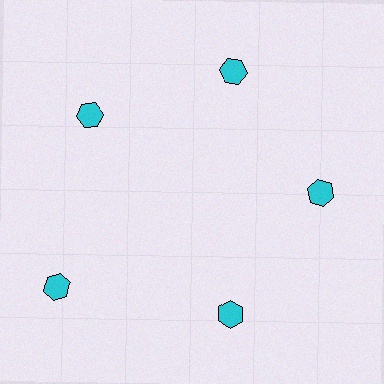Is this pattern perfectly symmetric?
No. The 5 cyan hexagons are arranged in a ring, but one element near the 8 o'clock position is pushed outward from the center, breaking the 5-fold rotational symmetry.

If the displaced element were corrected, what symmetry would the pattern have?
It would have 5-fold rotational symmetry — the pattern would map onto itself every 72 degrees.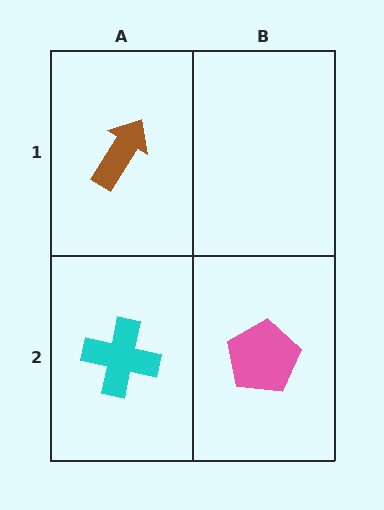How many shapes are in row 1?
1 shape.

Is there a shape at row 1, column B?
No, that cell is empty.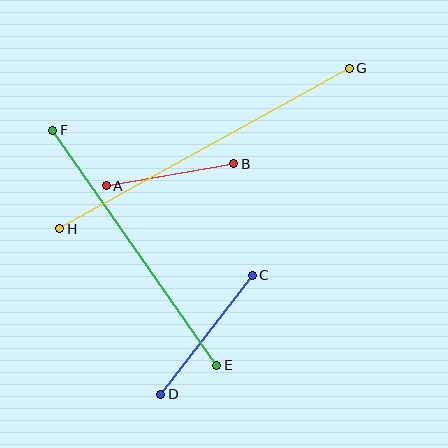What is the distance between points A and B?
The distance is approximately 130 pixels.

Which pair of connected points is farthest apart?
Points G and H are farthest apart.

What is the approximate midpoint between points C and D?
The midpoint is at approximately (206, 335) pixels.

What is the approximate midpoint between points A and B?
The midpoint is at approximately (170, 175) pixels.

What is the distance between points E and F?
The distance is approximately 287 pixels.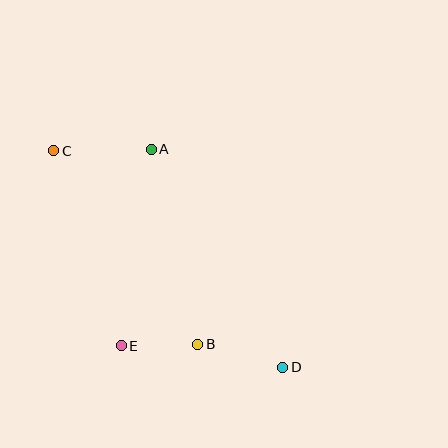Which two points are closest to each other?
Points B and E are closest to each other.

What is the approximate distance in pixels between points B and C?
The distance between B and C is approximately 241 pixels.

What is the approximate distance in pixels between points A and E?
The distance between A and E is approximately 199 pixels.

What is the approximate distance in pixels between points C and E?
The distance between C and E is approximately 207 pixels.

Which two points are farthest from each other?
Points C and D are farthest from each other.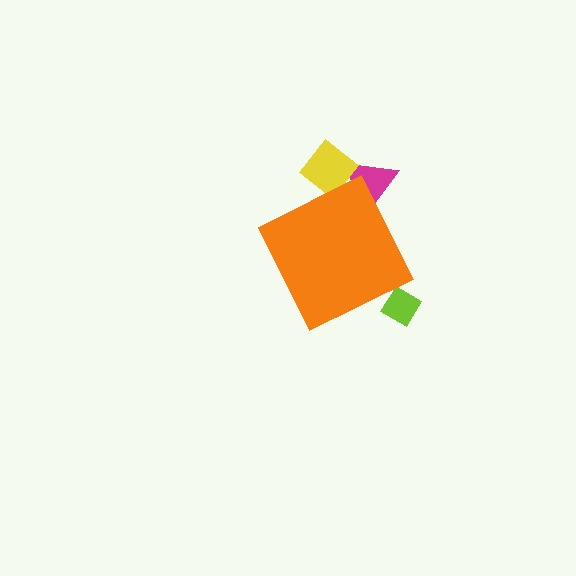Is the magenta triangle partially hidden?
Yes, the magenta triangle is partially hidden behind the orange diamond.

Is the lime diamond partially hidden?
Yes, the lime diamond is partially hidden behind the orange diamond.